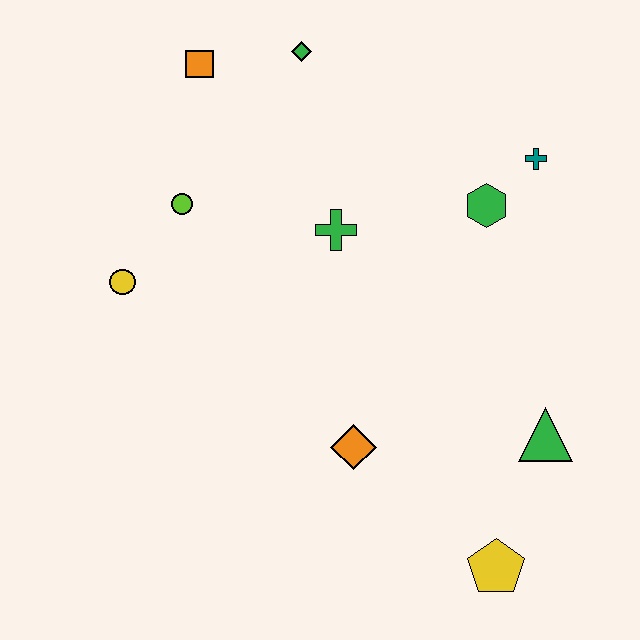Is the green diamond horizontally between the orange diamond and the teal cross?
No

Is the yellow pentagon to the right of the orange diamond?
Yes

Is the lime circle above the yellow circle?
Yes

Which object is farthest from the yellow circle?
The yellow pentagon is farthest from the yellow circle.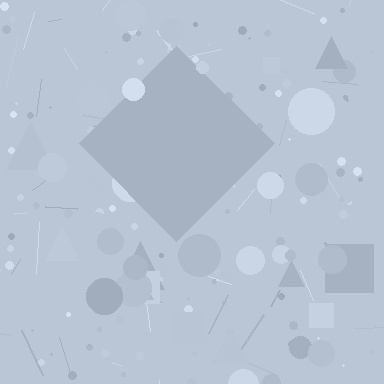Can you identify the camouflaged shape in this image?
The camouflaged shape is a diamond.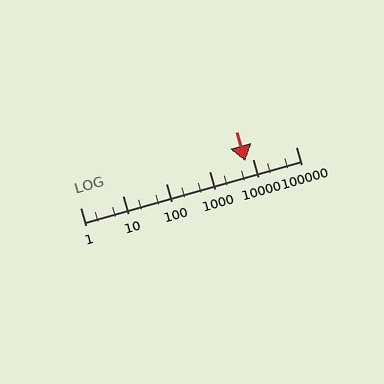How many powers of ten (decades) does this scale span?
The scale spans 5 decades, from 1 to 100000.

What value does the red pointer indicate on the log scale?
The pointer indicates approximately 6800.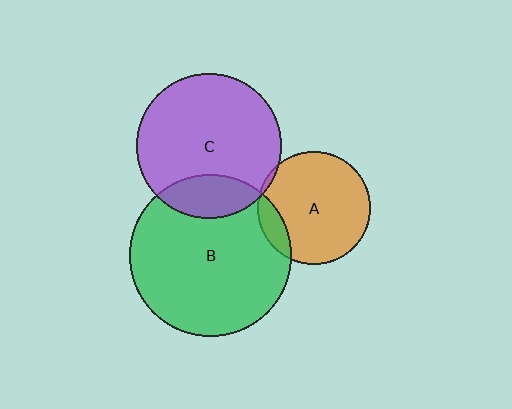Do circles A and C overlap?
Yes.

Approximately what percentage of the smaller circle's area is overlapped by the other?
Approximately 5%.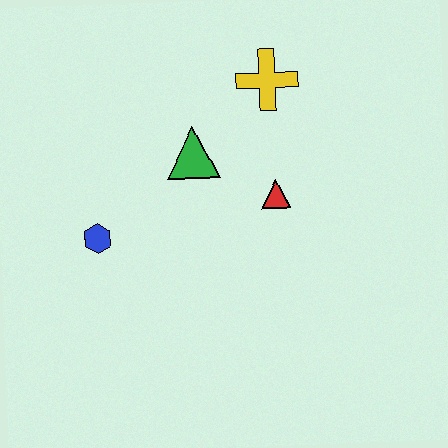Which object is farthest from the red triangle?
The blue hexagon is farthest from the red triangle.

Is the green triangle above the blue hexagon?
Yes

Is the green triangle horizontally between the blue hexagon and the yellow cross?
Yes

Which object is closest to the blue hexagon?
The green triangle is closest to the blue hexagon.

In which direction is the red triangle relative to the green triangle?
The red triangle is to the right of the green triangle.